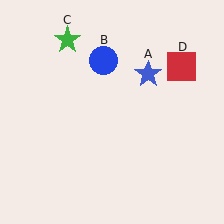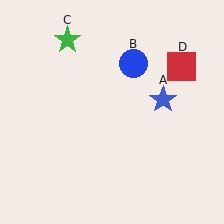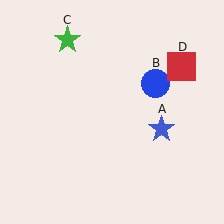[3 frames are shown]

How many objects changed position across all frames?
2 objects changed position: blue star (object A), blue circle (object B).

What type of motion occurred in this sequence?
The blue star (object A), blue circle (object B) rotated clockwise around the center of the scene.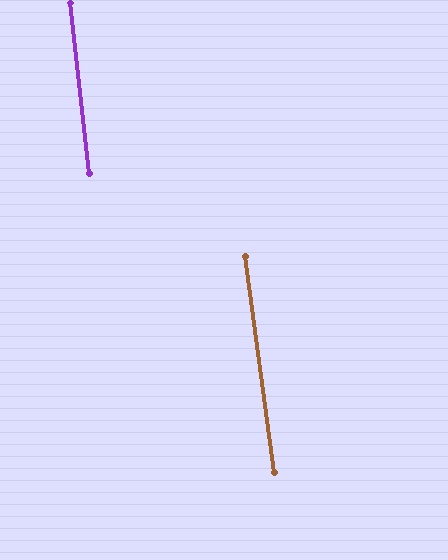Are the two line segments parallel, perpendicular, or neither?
Parallel — their directions differ by only 1.3°.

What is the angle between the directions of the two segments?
Approximately 1 degree.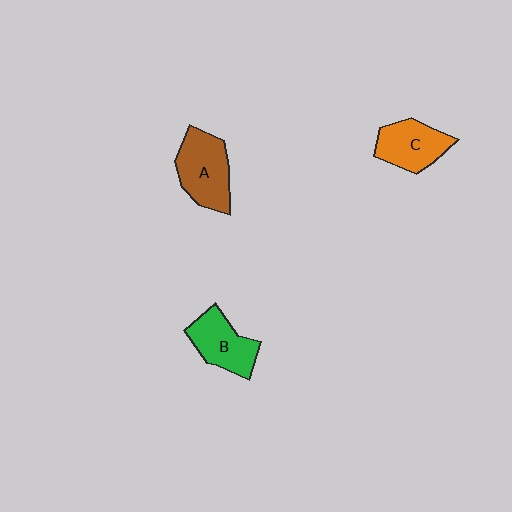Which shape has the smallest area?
Shape C (orange).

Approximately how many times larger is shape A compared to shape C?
Approximately 1.2 times.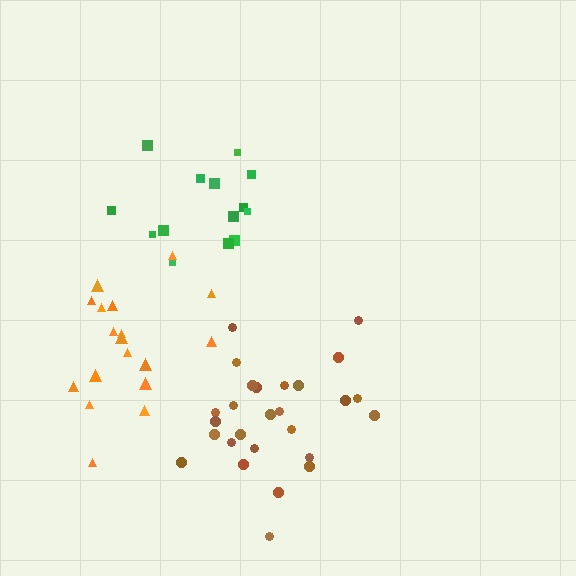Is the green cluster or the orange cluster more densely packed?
Green.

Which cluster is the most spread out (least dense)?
Orange.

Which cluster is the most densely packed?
Brown.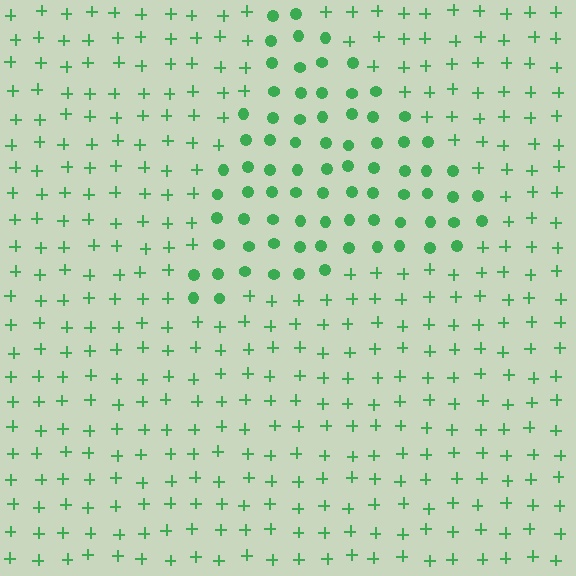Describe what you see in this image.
The image is filled with small green elements arranged in a uniform grid. A triangle-shaped region contains circles, while the surrounding area contains plus signs. The boundary is defined purely by the change in element shape.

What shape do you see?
I see a triangle.